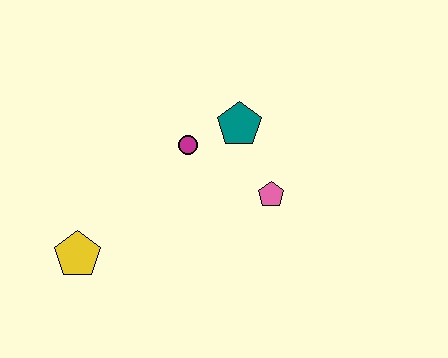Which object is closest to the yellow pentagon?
The magenta circle is closest to the yellow pentagon.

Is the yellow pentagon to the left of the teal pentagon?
Yes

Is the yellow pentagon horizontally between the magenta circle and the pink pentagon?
No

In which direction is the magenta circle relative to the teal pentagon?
The magenta circle is to the left of the teal pentagon.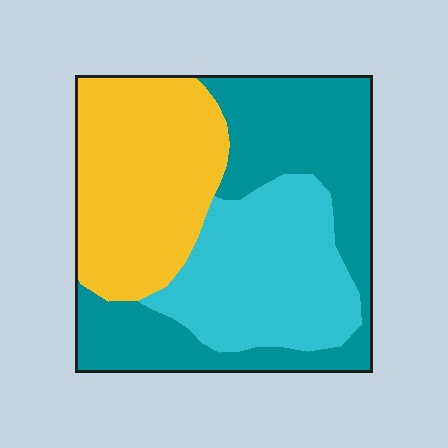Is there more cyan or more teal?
Teal.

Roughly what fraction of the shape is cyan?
Cyan covers roughly 30% of the shape.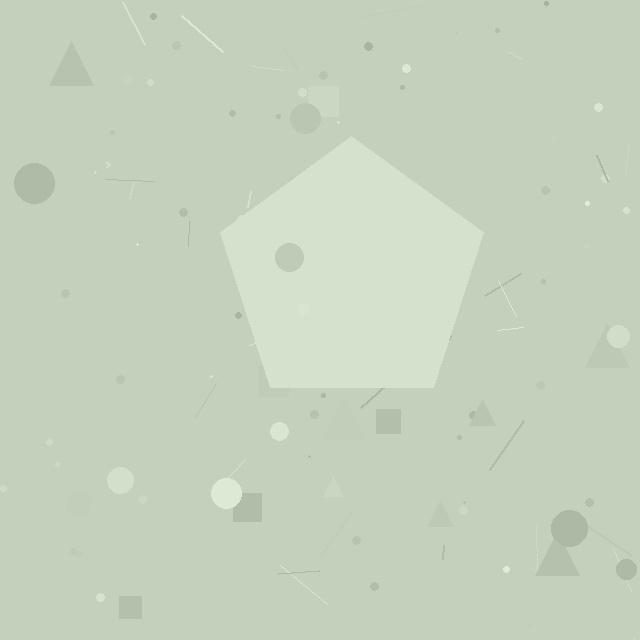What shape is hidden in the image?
A pentagon is hidden in the image.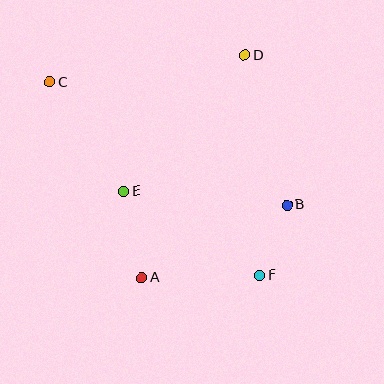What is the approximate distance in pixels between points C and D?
The distance between C and D is approximately 197 pixels.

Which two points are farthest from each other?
Points C and F are farthest from each other.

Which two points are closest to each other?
Points B and F are closest to each other.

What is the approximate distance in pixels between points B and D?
The distance between B and D is approximately 156 pixels.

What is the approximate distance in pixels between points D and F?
The distance between D and F is approximately 220 pixels.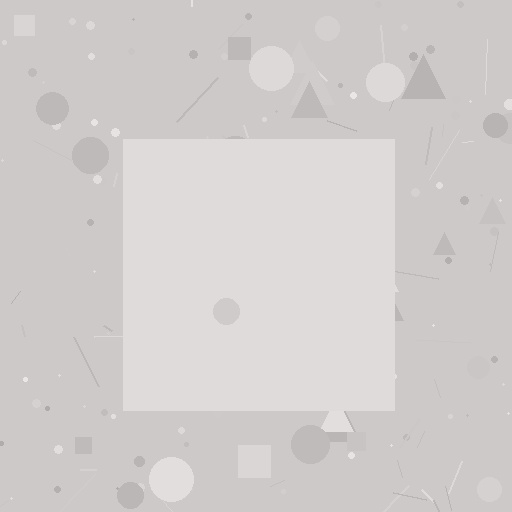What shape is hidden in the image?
A square is hidden in the image.